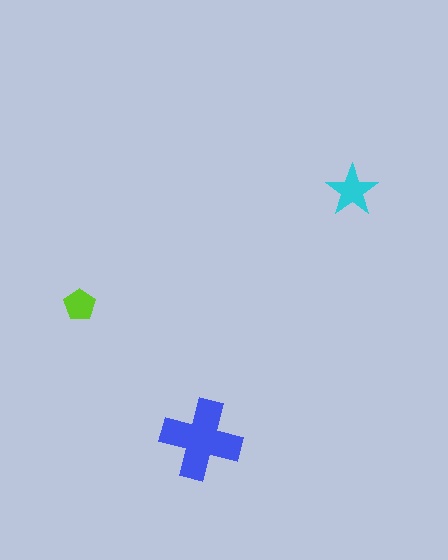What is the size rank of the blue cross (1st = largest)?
1st.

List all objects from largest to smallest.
The blue cross, the cyan star, the lime pentagon.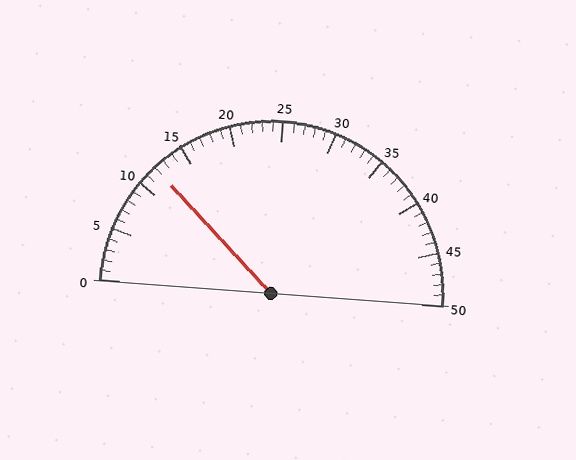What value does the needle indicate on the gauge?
The needle indicates approximately 12.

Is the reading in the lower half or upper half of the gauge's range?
The reading is in the lower half of the range (0 to 50).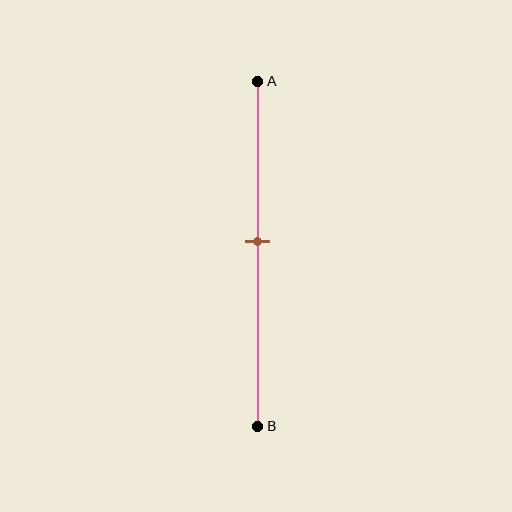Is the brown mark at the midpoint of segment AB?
No, the mark is at about 45% from A, not at the 50% midpoint.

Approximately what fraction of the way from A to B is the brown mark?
The brown mark is approximately 45% of the way from A to B.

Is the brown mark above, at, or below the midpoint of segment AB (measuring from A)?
The brown mark is above the midpoint of segment AB.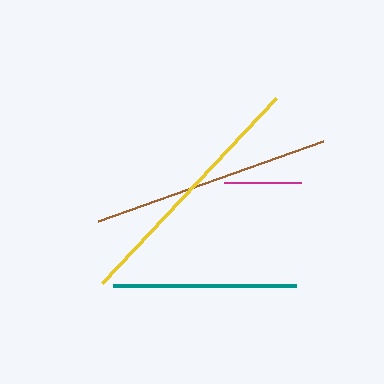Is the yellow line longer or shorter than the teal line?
The yellow line is longer than the teal line.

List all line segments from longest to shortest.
From longest to shortest: yellow, brown, teal, magenta.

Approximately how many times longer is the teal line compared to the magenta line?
The teal line is approximately 2.3 times the length of the magenta line.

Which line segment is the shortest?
The magenta line is the shortest at approximately 78 pixels.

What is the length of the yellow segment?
The yellow segment is approximately 255 pixels long.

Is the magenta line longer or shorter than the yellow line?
The yellow line is longer than the magenta line.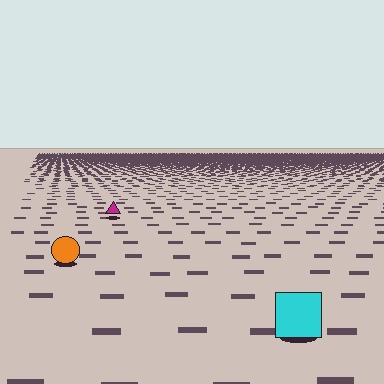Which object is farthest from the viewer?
The magenta triangle is farthest from the viewer. It appears smaller and the ground texture around it is denser.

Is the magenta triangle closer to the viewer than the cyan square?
No. The cyan square is closer — you can tell from the texture gradient: the ground texture is coarser near it.